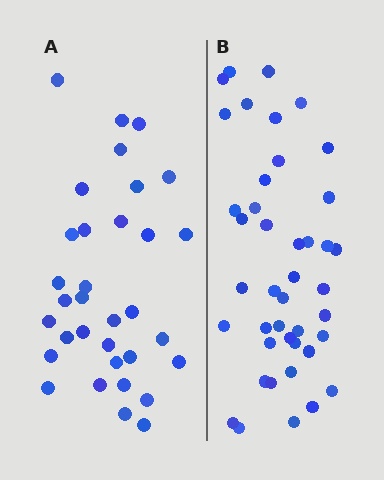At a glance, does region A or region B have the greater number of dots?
Region B (the right region) has more dots.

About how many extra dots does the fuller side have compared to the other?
Region B has roughly 8 or so more dots than region A.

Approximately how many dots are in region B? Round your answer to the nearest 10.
About 40 dots. (The exact count is 42, which rounds to 40.)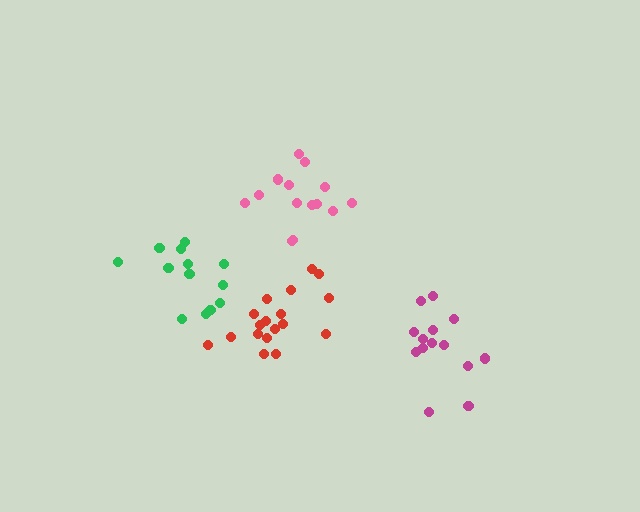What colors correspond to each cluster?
The clusters are colored: pink, green, magenta, red.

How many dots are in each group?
Group 1: 14 dots, Group 2: 14 dots, Group 3: 14 dots, Group 4: 18 dots (60 total).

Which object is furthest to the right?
The magenta cluster is rightmost.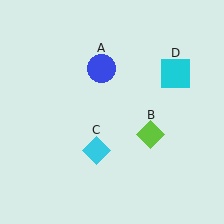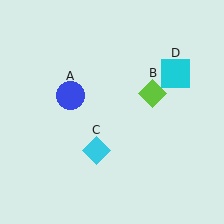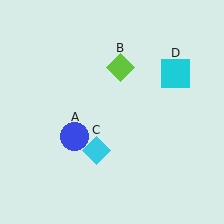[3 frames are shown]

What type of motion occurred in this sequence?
The blue circle (object A), lime diamond (object B) rotated counterclockwise around the center of the scene.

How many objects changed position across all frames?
2 objects changed position: blue circle (object A), lime diamond (object B).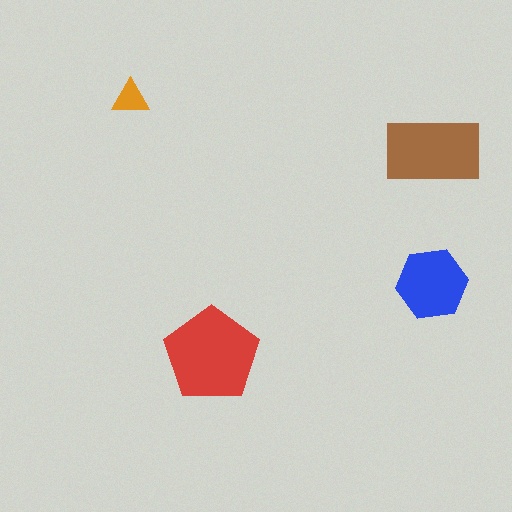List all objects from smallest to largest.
The orange triangle, the blue hexagon, the brown rectangle, the red pentagon.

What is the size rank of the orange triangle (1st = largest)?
4th.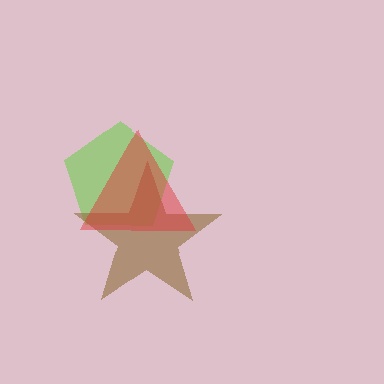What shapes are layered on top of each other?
The layered shapes are: a lime pentagon, a brown star, a red triangle.